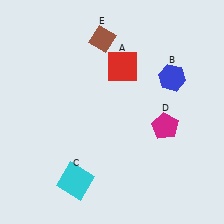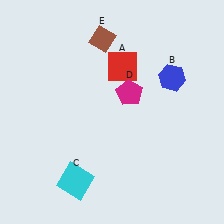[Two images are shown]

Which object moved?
The magenta pentagon (D) moved left.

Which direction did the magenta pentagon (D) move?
The magenta pentagon (D) moved left.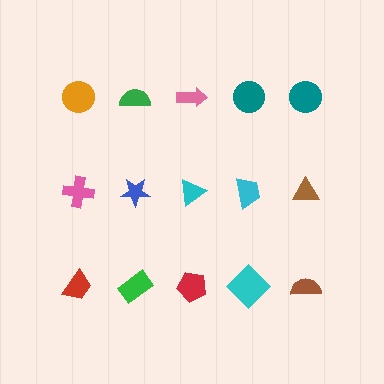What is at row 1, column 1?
An orange circle.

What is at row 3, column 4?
A cyan diamond.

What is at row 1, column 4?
A teal circle.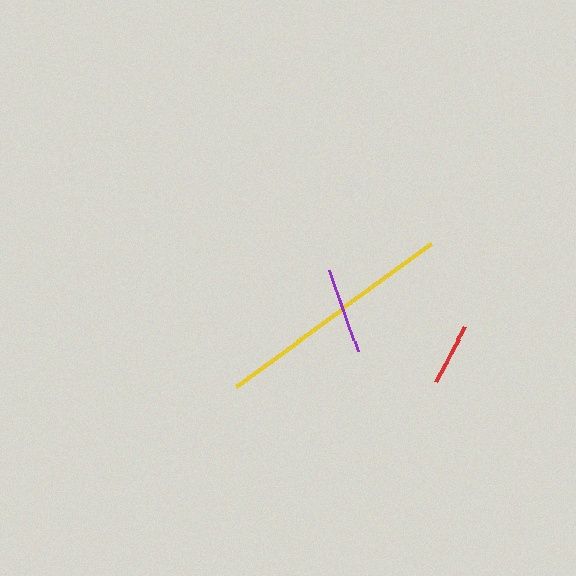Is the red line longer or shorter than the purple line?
The purple line is longer than the red line.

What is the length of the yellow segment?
The yellow segment is approximately 242 pixels long.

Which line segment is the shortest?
The red line is the shortest at approximately 62 pixels.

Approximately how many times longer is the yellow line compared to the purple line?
The yellow line is approximately 2.8 times the length of the purple line.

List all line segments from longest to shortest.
From longest to shortest: yellow, purple, red.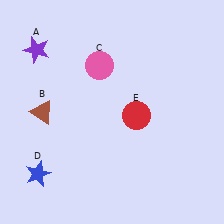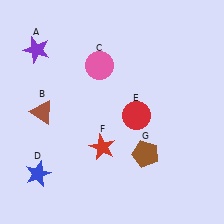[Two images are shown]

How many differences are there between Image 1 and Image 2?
There are 2 differences between the two images.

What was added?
A red star (F), a brown pentagon (G) were added in Image 2.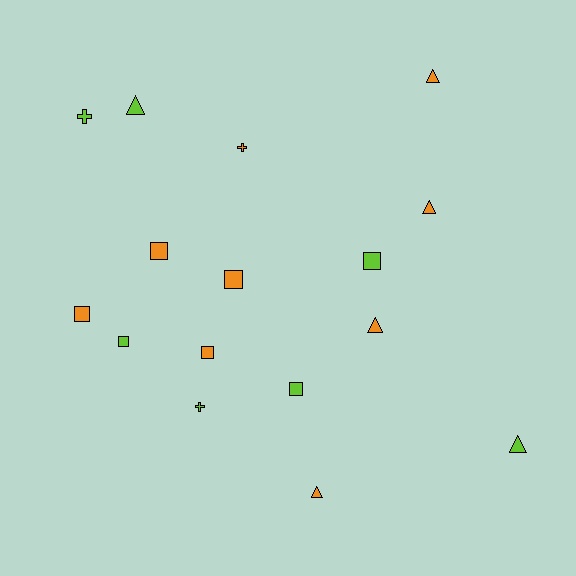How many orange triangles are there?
There are 4 orange triangles.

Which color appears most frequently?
Orange, with 9 objects.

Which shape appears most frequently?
Square, with 7 objects.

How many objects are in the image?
There are 16 objects.